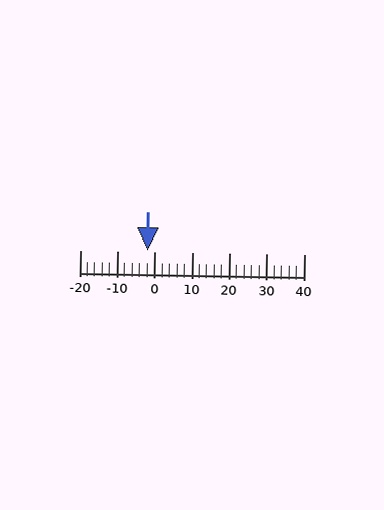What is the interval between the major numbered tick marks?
The major tick marks are spaced 10 units apart.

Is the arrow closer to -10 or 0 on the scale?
The arrow is closer to 0.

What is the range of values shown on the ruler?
The ruler shows values from -20 to 40.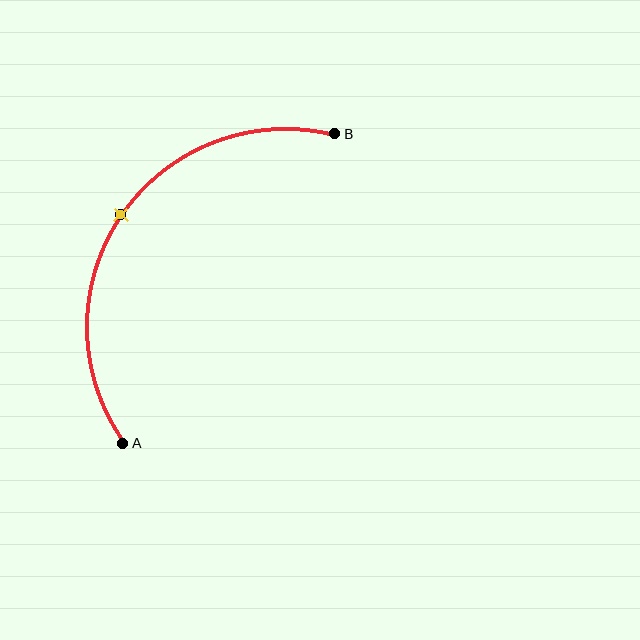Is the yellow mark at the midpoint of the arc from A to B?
Yes. The yellow mark lies on the arc at equal arc-length from both A and B — it is the arc midpoint.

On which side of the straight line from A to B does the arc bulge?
The arc bulges above and to the left of the straight line connecting A and B.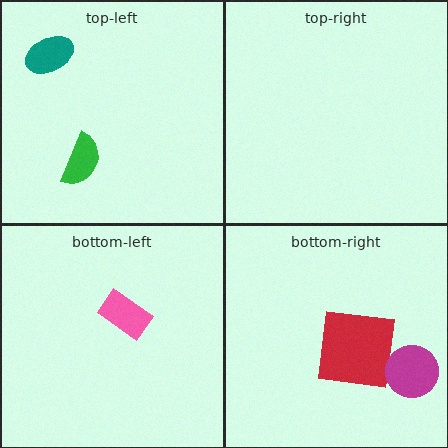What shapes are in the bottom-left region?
The pink rectangle.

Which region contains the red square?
The bottom-right region.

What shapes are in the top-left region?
The green semicircle, the teal ellipse.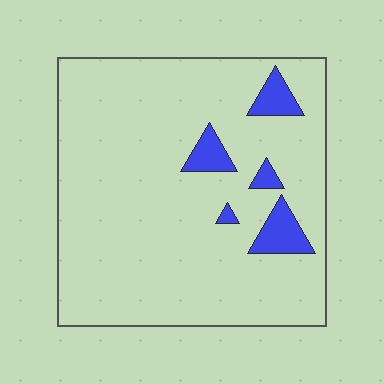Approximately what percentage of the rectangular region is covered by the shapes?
Approximately 10%.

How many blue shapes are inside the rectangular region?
5.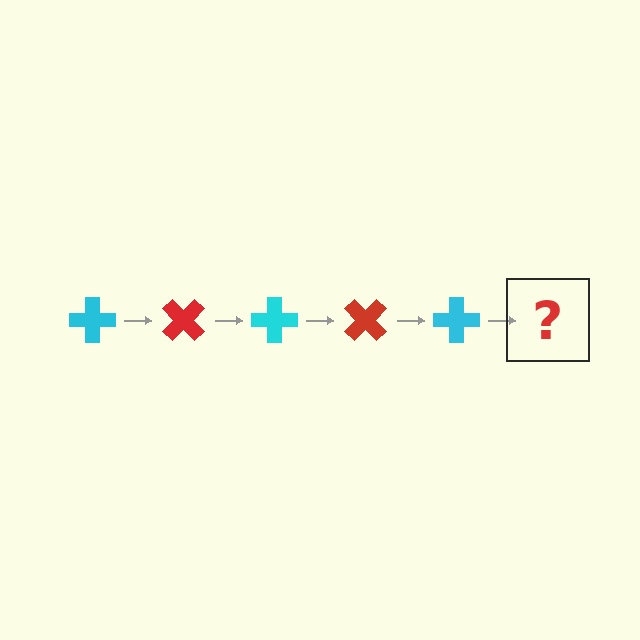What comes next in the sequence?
The next element should be a red cross, rotated 225 degrees from the start.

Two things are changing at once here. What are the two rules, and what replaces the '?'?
The two rules are that it rotates 45 degrees each step and the color cycles through cyan and red. The '?' should be a red cross, rotated 225 degrees from the start.